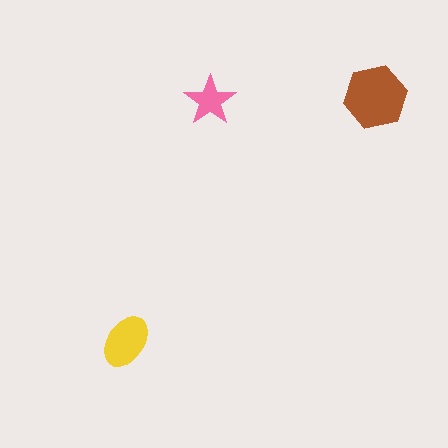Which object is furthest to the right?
The brown hexagon is rightmost.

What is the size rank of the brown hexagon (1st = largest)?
1st.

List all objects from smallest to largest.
The pink star, the yellow ellipse, the brown hexagon.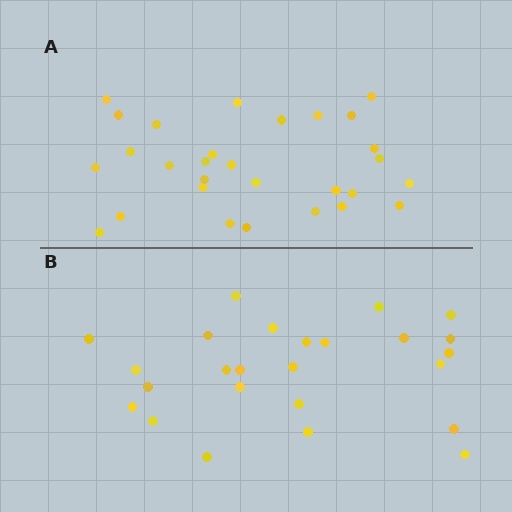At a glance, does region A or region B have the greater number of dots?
Region A (the top region) has more dots.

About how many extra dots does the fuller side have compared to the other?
Region A has about 4 more dots than region B.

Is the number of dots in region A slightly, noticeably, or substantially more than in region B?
Region A has only slightly more — the two regions are fairly close. The ratio is roughly 1.2 to 1.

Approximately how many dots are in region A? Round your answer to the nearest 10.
About 30 dots. (The exact count is 29, which rounds to 30.)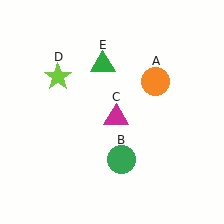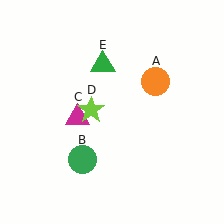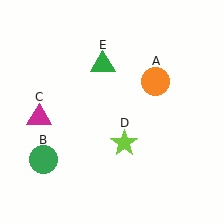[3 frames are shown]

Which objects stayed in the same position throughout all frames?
Orange circle (object A) and green triangle (object E) remained stationary.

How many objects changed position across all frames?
3 objects changed position: green circle (object B), magenta triangle (object C), lime star (object D).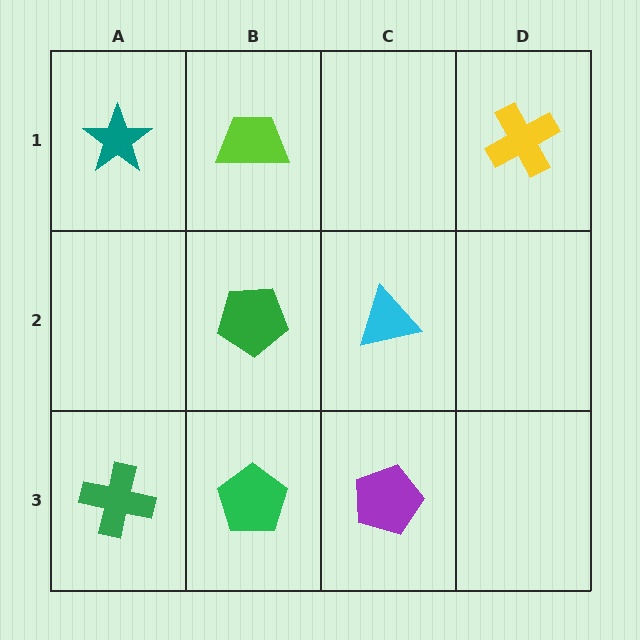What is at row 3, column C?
A purple pentagon.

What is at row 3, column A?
A green cross.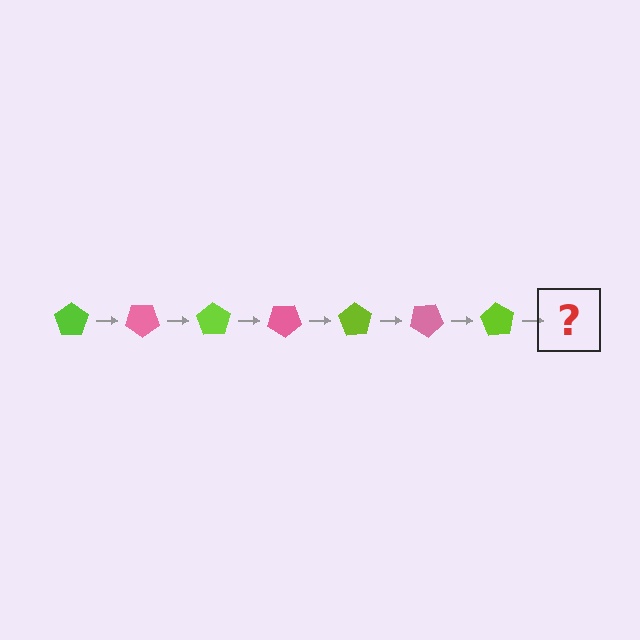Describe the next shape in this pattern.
It should be a pink pentagon, rotated 245 degrees from the start.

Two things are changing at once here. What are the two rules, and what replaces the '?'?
The two rules are that it rotates 35 degrees each step and the color cycles through lime and pink. The '?' should be a pink pentagon, rotated 245 degrees from the start.